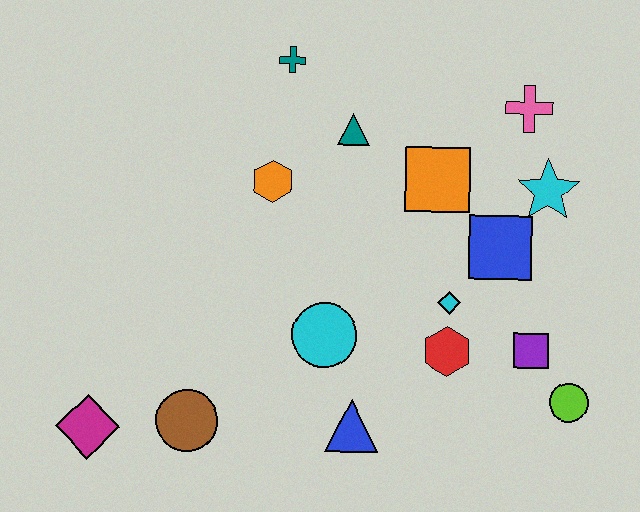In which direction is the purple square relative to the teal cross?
The purple square is below the teal cross.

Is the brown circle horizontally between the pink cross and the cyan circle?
No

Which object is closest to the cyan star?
The blue square is closest to the cyan star.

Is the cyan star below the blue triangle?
No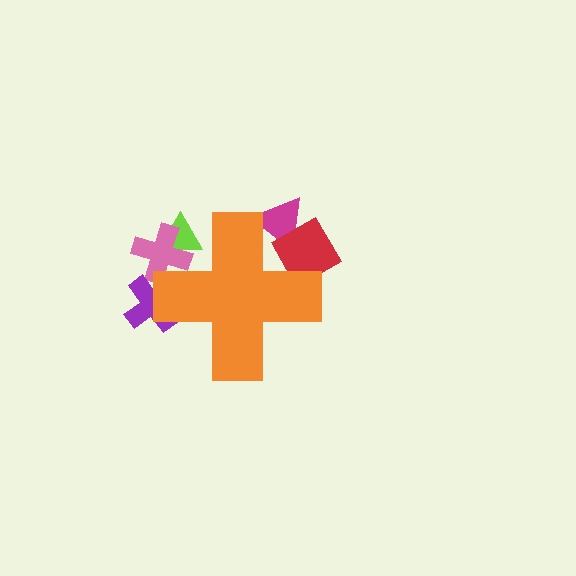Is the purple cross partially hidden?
Yes, the purple cross is partially hidden behind the orange cross.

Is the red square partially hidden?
Yes, the red square is partially hidden behind the orange cross.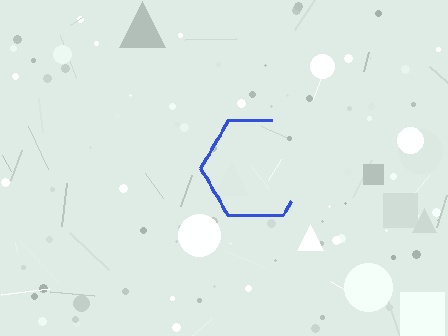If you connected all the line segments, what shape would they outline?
They would outline a hexagon.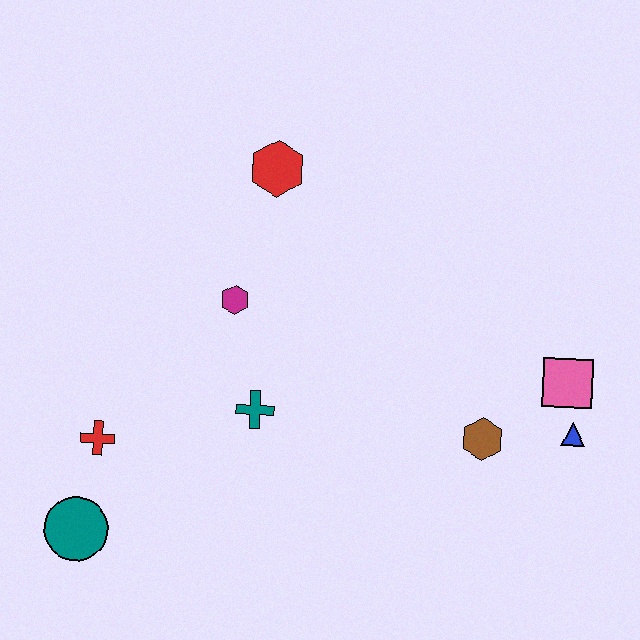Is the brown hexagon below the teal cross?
Yes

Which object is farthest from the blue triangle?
The teal circle is farthest from the blue triangle.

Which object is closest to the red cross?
The teal circle is closest to the red cross.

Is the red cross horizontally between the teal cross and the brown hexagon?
No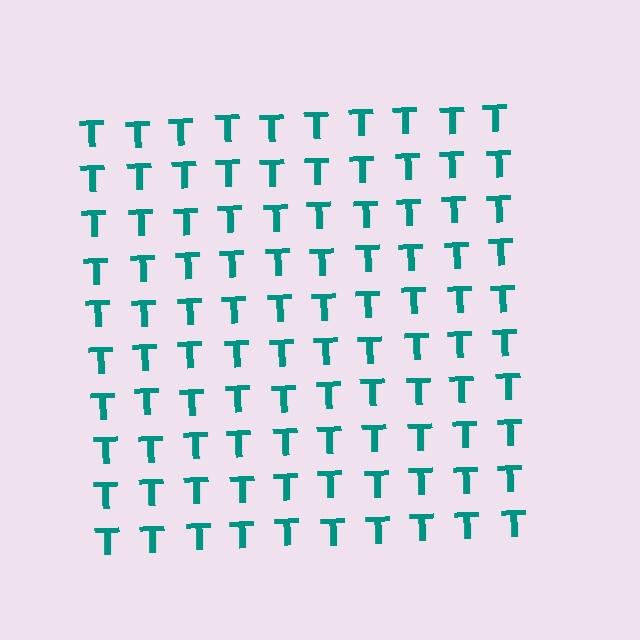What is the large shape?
The large shape is a square.